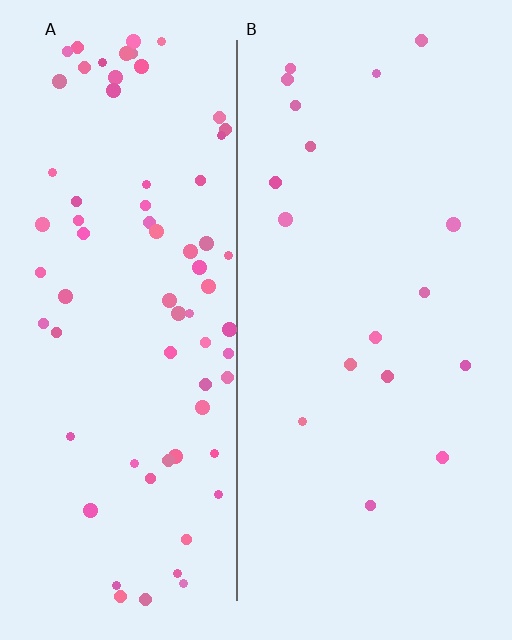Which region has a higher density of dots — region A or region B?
A (the left).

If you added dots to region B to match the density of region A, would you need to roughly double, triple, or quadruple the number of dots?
Approximately quadruple.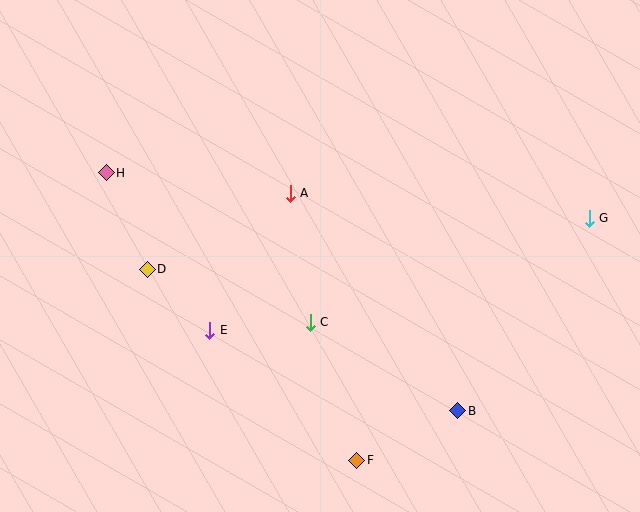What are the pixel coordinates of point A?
Point A is at (290, 193).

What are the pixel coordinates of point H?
Point H is at (106, 173).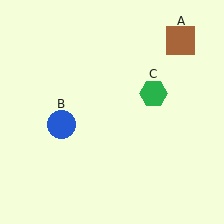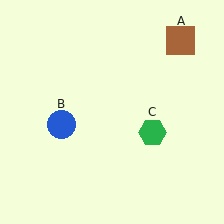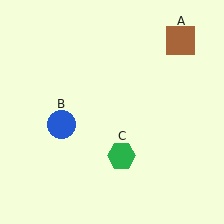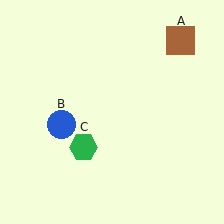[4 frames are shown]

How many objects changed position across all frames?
1 object changed position: green hexagon (object C).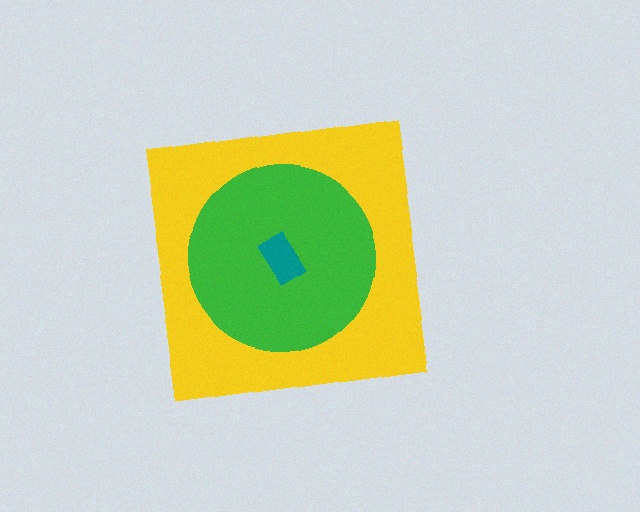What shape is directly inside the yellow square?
The green circle.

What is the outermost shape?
The yellow square.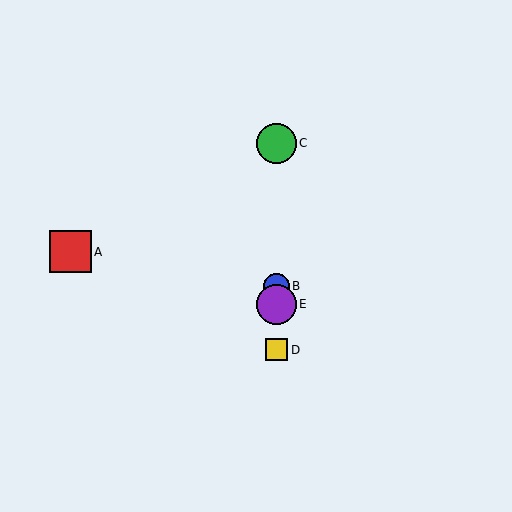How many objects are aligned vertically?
4 objects (B, C, D, E) are aligned vertically.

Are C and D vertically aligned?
Yes, both are at x≈276.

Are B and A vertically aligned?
No, B is at x≈276 and A is at x≈70.